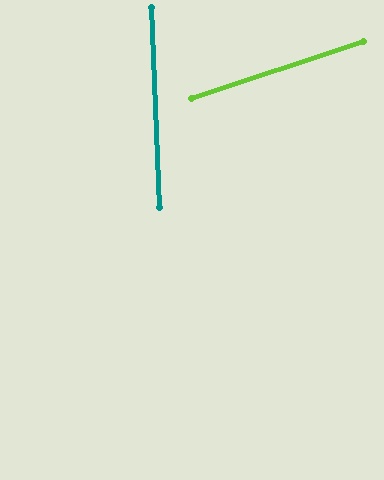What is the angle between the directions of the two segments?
Approximately 74 degrees.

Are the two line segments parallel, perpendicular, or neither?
Neither parallel nor perpendicular — they differ by about 74°.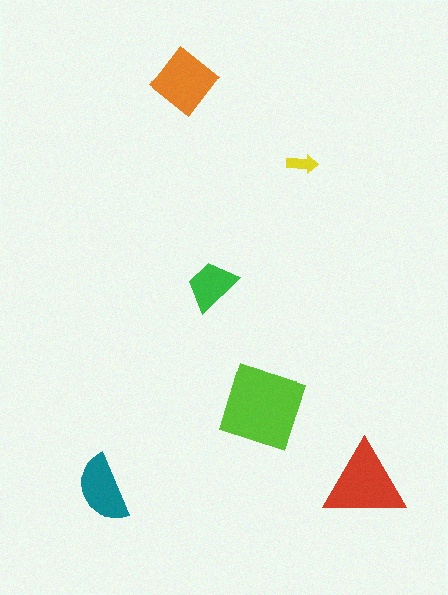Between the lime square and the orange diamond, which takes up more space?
The lime square.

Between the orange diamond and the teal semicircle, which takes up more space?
The orange diamond.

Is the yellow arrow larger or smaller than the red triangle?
Smaller.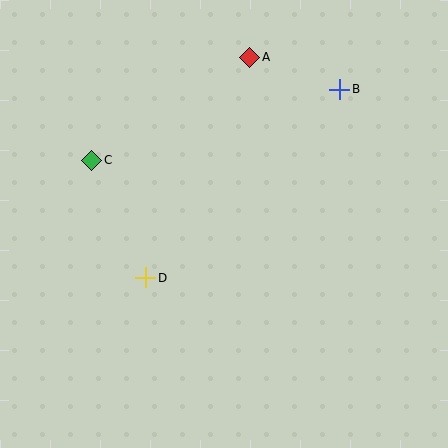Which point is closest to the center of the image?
Point D at (146, 278) is closest to the center.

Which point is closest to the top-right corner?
Point B is closest to the top-right corner.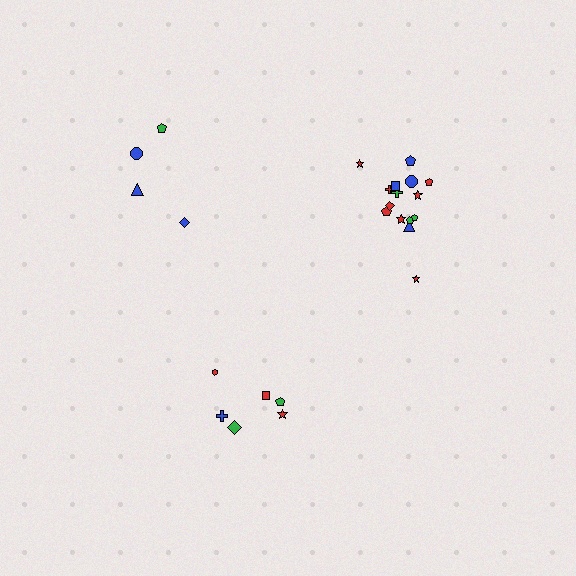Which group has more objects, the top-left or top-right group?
The top-right group.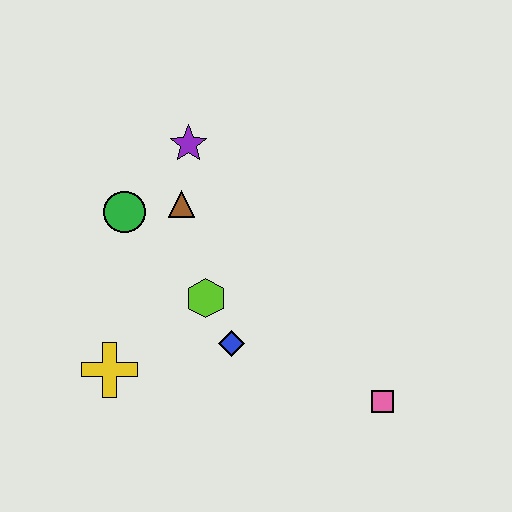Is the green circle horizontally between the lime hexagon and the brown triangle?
No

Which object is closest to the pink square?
The blue diamond is closest to the pink square.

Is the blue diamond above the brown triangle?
No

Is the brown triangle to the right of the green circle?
Yes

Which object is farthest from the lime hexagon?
The pink square is farthest from the lime hexagon.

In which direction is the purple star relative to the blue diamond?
The purple star is above the blue diamond.